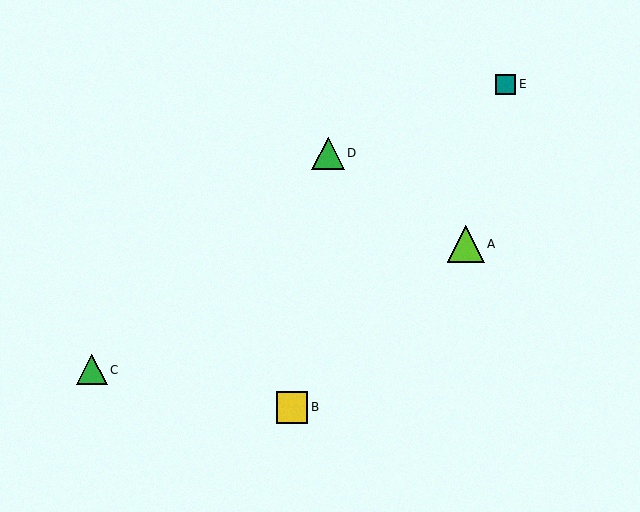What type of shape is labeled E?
Shape E is a teal square.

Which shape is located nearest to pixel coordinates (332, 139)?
The green triangle (labeled D) at (328, 153) is nearest to that location.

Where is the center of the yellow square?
The center of the yellow square is at (292, 407).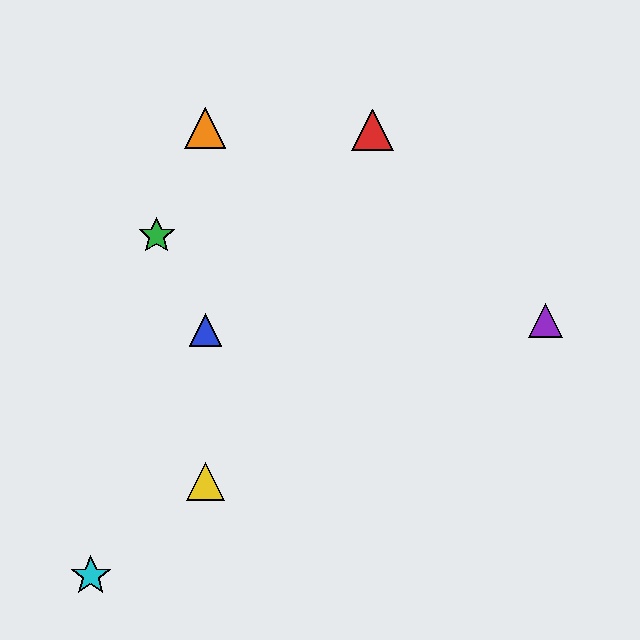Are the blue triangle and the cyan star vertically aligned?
No, the blue triangle is at x≈205 and the cyan star is at x≈91.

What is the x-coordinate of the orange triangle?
The orange triangle is at x≈205.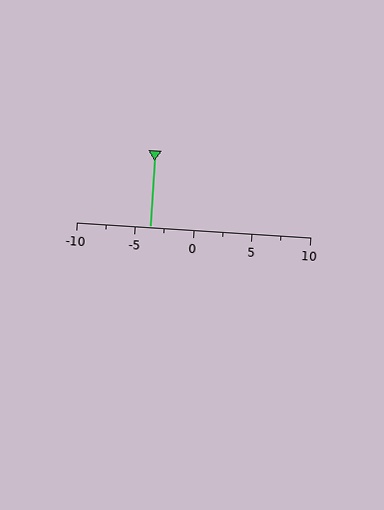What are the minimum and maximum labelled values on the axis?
The axis runs from -10 to 10.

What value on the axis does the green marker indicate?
The marker indicates approximately -3.8.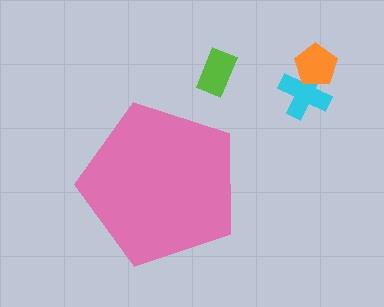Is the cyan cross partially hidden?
No, the cyan cross is fully visible.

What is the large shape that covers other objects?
A pink pentagon.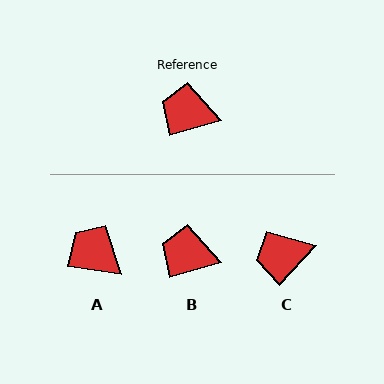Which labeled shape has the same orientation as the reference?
B.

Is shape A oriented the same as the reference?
No, it is off by about 24 degrees.